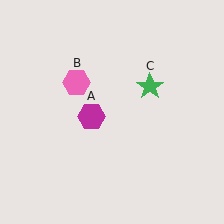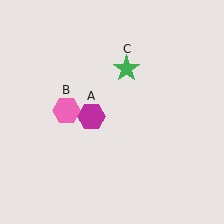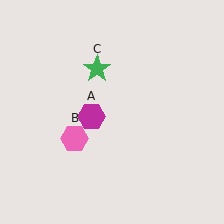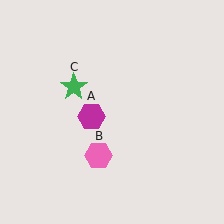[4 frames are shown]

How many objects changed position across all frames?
2 objects changed position: pink hexagon (object B), green star (object C).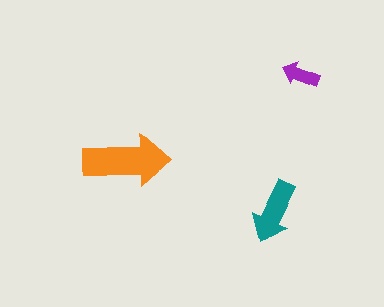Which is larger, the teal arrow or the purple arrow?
The teal one.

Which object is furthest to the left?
The orange arrow is leftmost.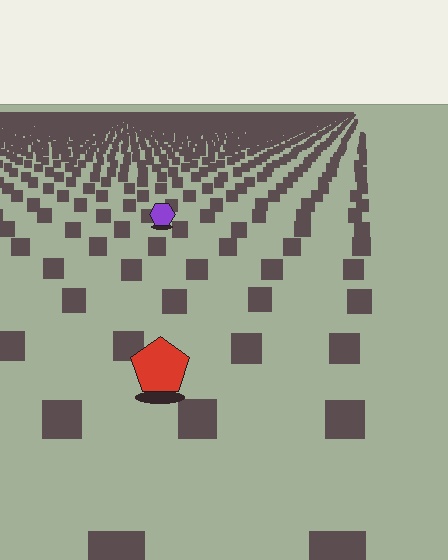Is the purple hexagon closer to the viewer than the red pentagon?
No. The red pentagon is closer — you can tell from the texture gradient: the ground texture is coarser near it.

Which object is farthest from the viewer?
The purple hexagon is farthest from the viewer. It appears smaller and the ground texture around it is denser.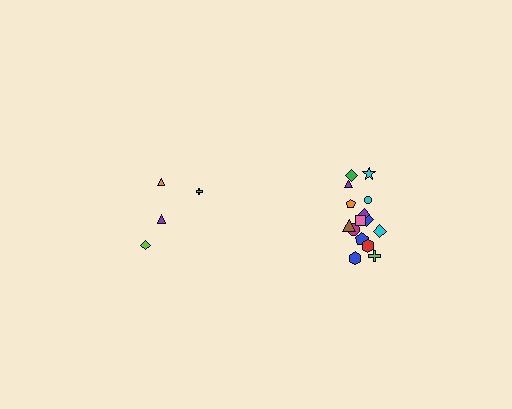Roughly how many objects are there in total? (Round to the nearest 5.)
Roughly 20 objects in total.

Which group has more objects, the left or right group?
The right group.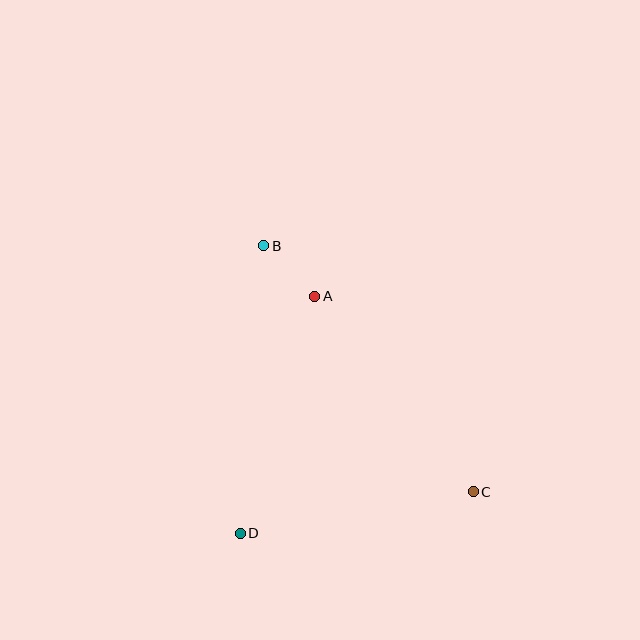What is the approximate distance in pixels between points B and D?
The distance between B and D is approximately 289 pixels.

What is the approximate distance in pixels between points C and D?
The distance between C and D is approximately 237 pixels.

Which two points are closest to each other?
Points A and B are closest to each other.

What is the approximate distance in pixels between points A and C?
The distance between A and C is approximately 252 pixels.